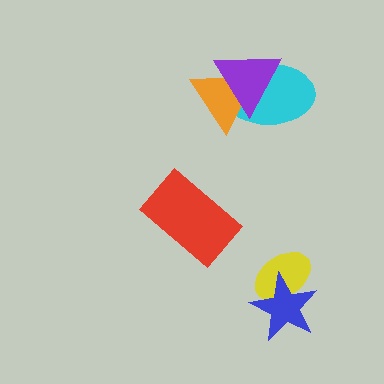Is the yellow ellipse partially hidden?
Yes, it is partially covered by another shape.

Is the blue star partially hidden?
No, no other shape covers it.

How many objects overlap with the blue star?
1 object overlaps with the blue star.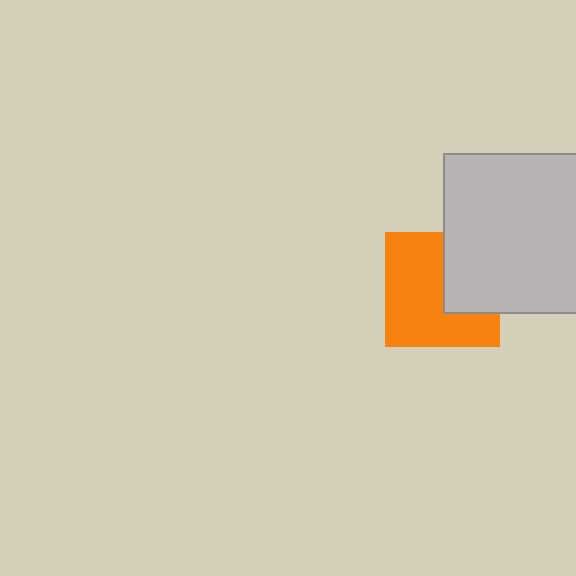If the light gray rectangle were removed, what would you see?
You would see the complete orange square.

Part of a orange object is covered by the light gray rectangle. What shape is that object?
It is a square.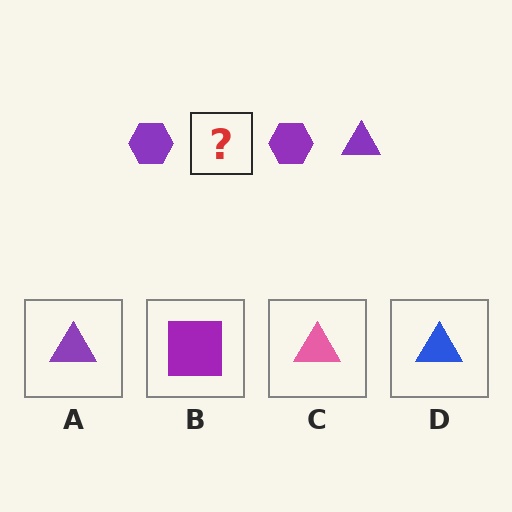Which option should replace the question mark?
Option A.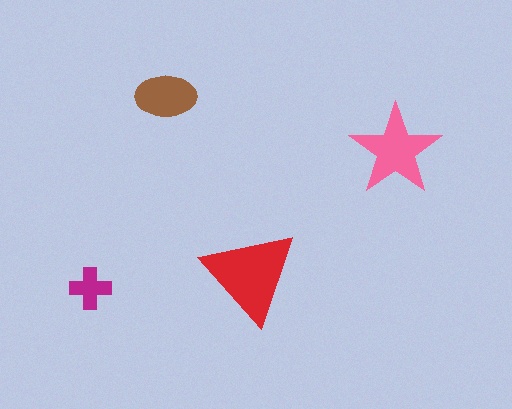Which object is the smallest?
The magenta cross.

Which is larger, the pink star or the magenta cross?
The pink star.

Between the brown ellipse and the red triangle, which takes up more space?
The red triangle.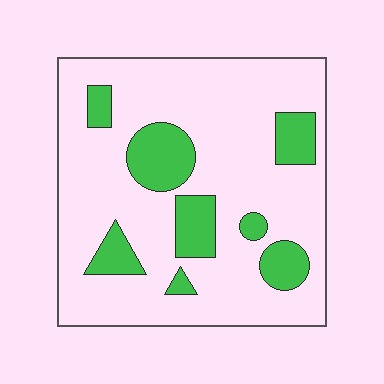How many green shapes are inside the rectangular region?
8.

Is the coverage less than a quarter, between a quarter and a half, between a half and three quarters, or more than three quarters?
Less than a quarter.